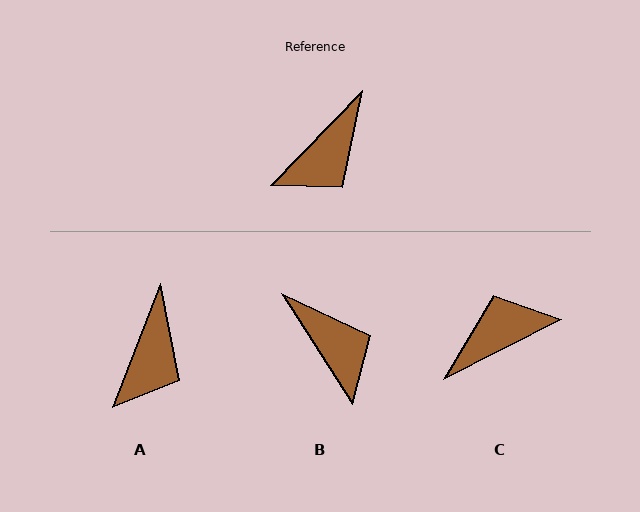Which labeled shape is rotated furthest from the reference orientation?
C, about 161 degrees away.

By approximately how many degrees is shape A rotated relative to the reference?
Approximately 23 degrees counter-clockwise.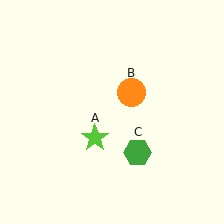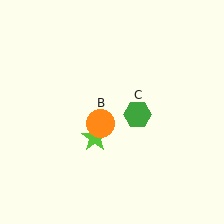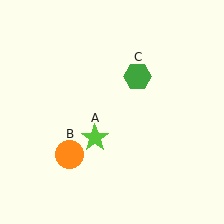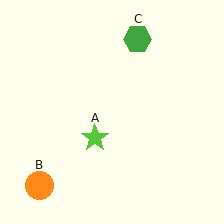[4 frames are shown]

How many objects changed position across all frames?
2 objects changed position: orange circle (object B), green hexagon (object C).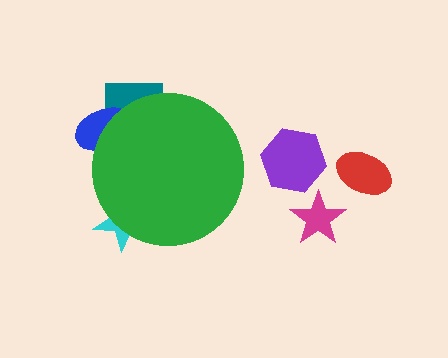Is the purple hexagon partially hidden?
No, the purple hexagon is fully visible.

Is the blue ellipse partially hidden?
Yes, the blue ellipse is partially hidden behind the green circle.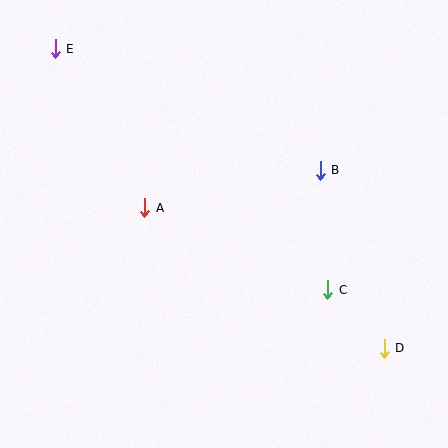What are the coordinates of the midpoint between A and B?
The midpoint between A and B is at (232, 189).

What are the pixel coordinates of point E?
Point E is at (55, 49).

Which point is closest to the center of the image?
Point A at (145, 208) is closest to the center.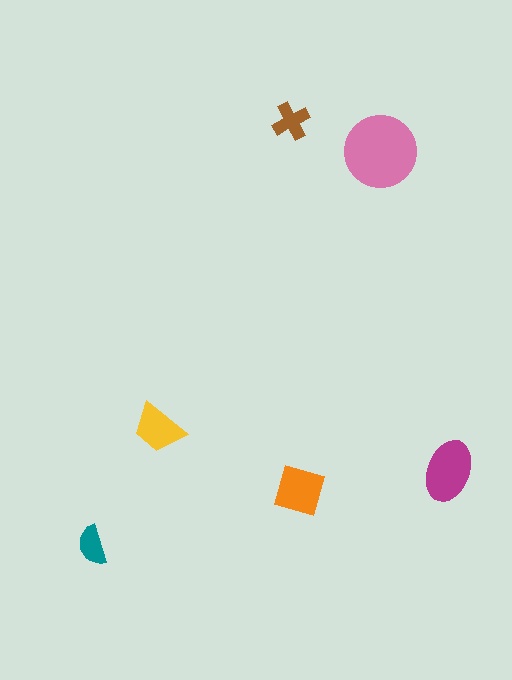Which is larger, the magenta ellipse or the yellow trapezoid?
The magenta ellipse.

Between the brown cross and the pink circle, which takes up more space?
The pink circle.